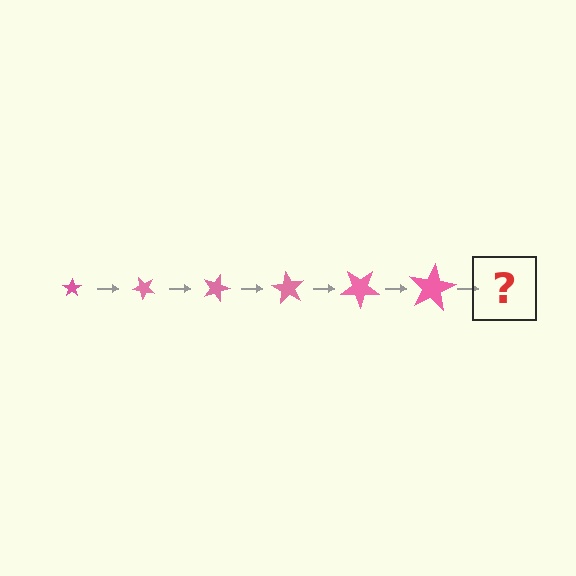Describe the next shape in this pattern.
It should be a star, larger than the previous one and rotated 270 degrees from the start.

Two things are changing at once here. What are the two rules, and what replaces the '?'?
The two rules are that the star grows larger each step and it rotates 45 degrees each step. The '?' should be a star, larger than the previous one and rotated 270 degrees from the start.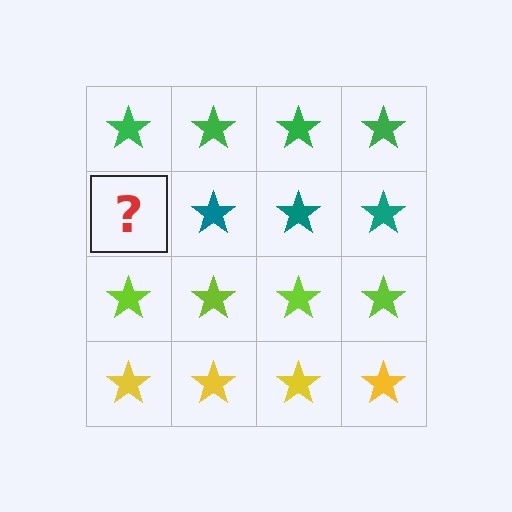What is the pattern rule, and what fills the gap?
The rule is that each row has a consistent color. The gap should be filled with a teal star.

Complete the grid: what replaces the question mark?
The question mark should be replaced with a teal star.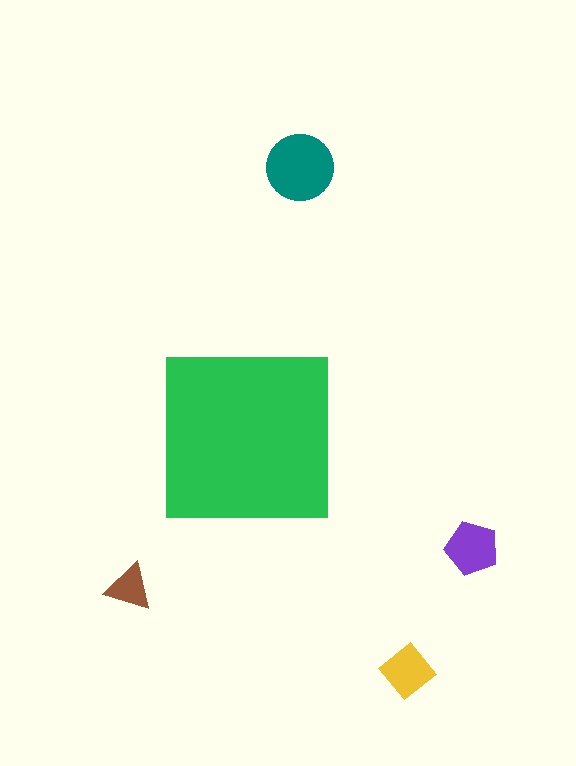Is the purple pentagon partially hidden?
No, the purple pentagon is fully visible.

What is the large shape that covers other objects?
A green square.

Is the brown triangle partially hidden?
No, the brown triangle is fully visible.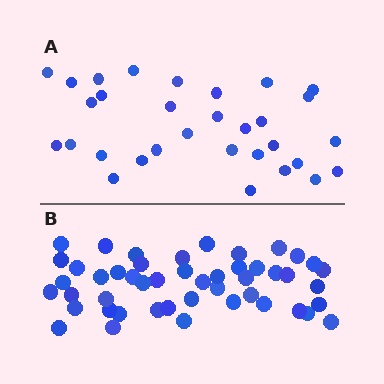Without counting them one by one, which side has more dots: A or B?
Region B (the bottom region) has more dots.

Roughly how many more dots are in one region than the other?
Region B has approximately 15 more dots than region A.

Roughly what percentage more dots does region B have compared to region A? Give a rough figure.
About 55% more.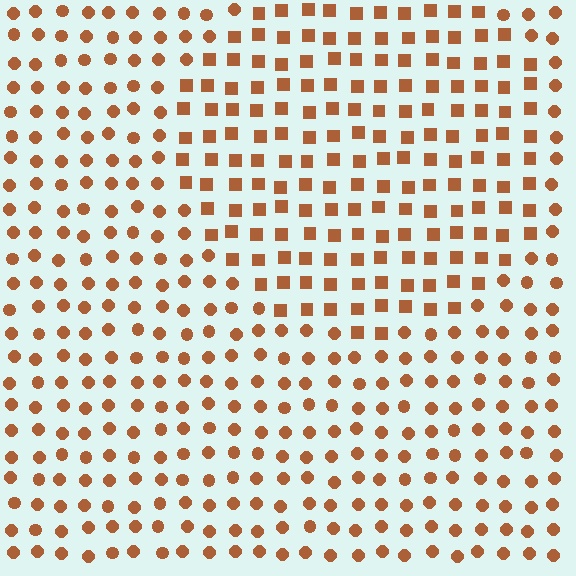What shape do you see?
I see a circle.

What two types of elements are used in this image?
The image uses squares inside the circle region and circles outside it.